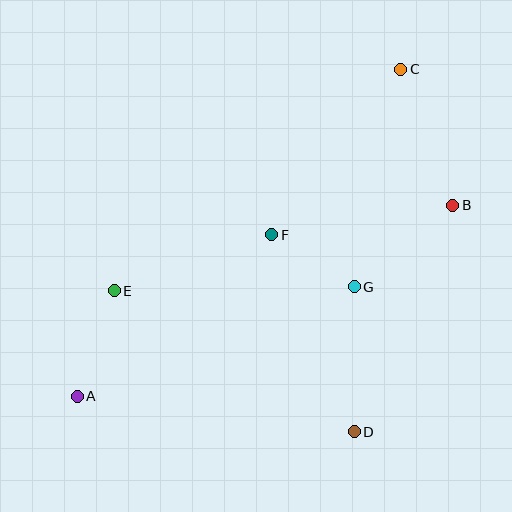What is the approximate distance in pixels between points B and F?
The distance between B and F is approximately 183 pixels.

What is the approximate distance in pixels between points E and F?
The distance between E and F is approximately 167 pixels.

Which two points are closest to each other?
Points F and G are closest to each other.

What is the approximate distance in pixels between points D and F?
The distance between D and F is approximately 213 pixels.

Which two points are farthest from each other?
Points A and C are farthest from each other.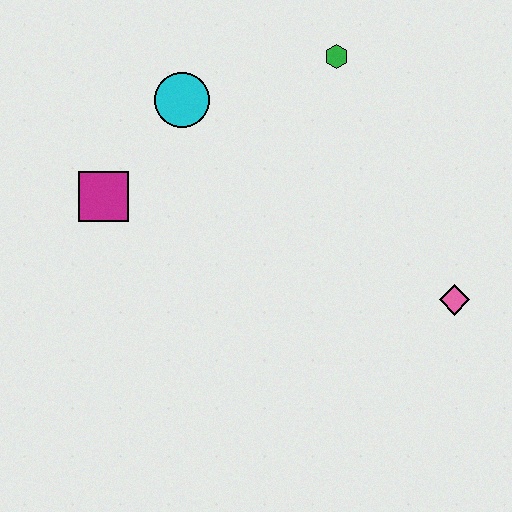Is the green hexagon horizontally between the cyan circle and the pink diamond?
Yes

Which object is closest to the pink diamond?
The green hexagon is closest to the pink diamond.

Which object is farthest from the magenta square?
The pink diamond is farthest from the magenta square.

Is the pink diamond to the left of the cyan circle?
No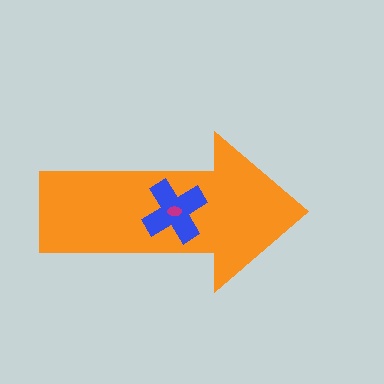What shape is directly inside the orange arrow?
The blue cross.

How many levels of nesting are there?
3.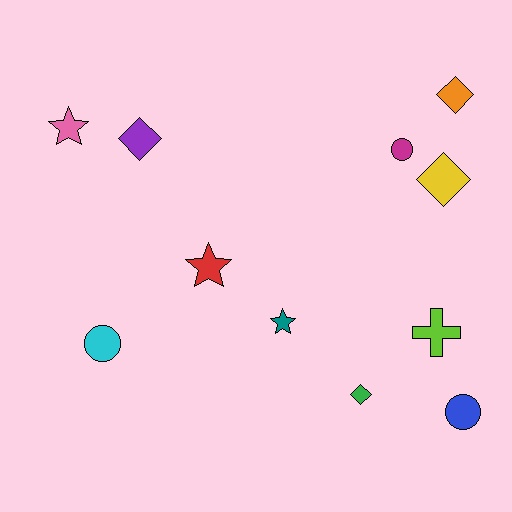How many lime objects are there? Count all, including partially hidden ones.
There is 1 lime object.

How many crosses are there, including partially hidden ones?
There is 1 cross.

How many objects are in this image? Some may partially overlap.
There are 11 objects.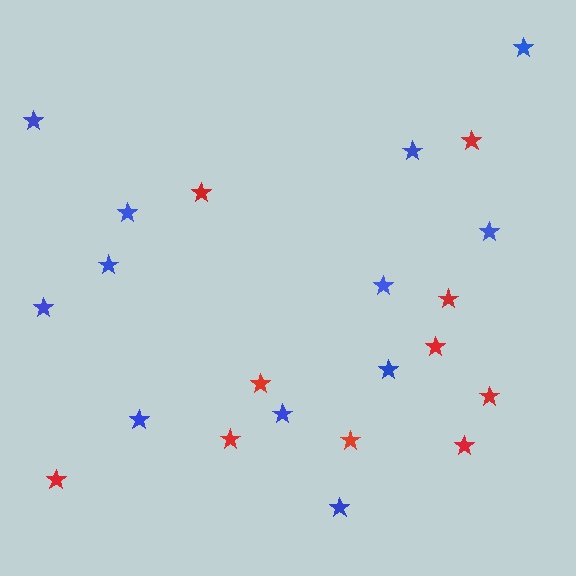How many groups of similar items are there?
There are 2 groups: one group of blue stars (12) and one group of red stars (10).